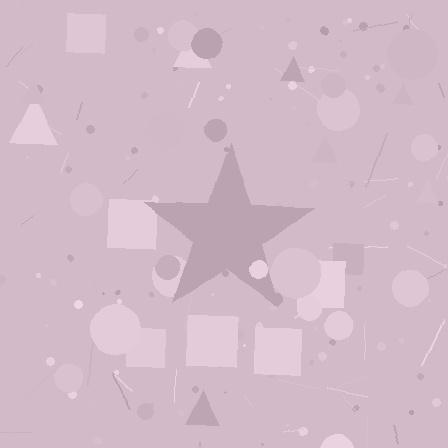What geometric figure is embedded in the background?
A star is embedded in the background.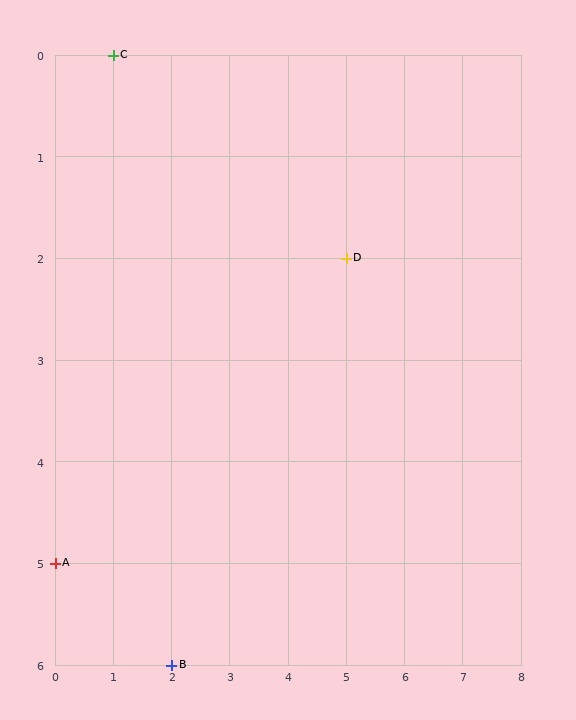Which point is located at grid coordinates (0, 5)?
Point A is at (0, 5).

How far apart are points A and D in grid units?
Points A and D are 5 columns and 3 rows apart (about 5.8 grid units diagonally).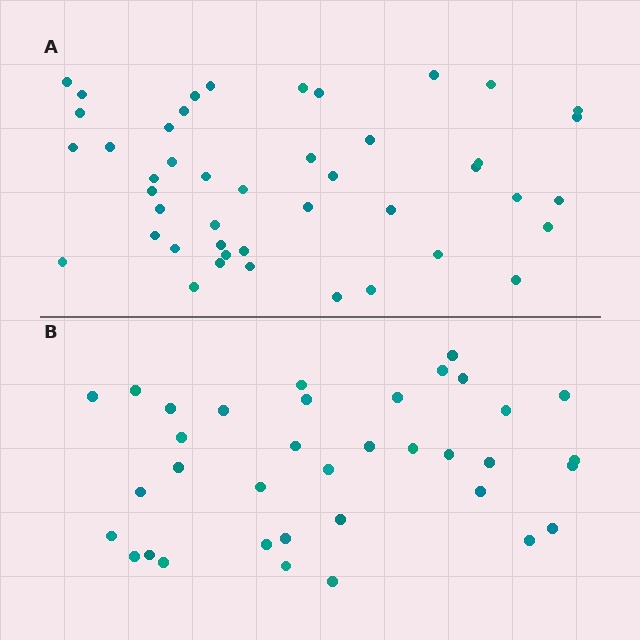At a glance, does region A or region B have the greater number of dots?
Region A (the top region) has more dots.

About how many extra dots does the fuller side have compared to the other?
Region A has roughly 8 or so more dots than region B.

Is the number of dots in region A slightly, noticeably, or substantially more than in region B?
Region A has noticeably more, but not dramatically so. The ratio is roughly 1.2 to 1.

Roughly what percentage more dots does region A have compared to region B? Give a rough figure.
About 25% more.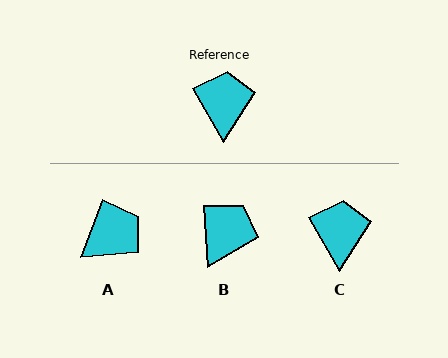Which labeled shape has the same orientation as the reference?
C.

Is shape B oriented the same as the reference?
No, it is off by about 27 degrees.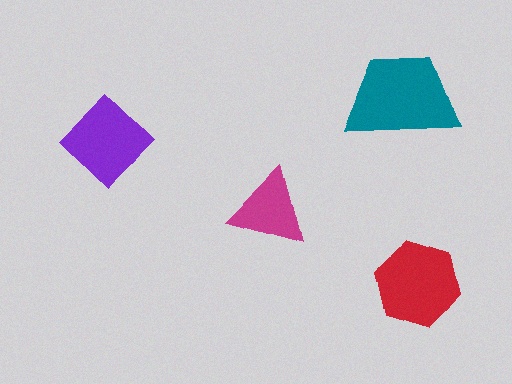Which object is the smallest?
The magenta triangle.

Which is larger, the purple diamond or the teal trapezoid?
The teal trapezoid.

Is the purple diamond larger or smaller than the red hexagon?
Smaller.